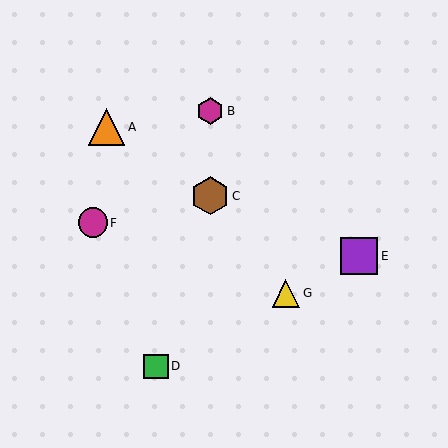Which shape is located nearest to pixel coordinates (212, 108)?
The magenta hexagon (labeled B) at (210, 111) is nearest to that location.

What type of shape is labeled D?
Shape D is a green square.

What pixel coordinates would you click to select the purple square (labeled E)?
Click at (359, 256) to select the purple square E.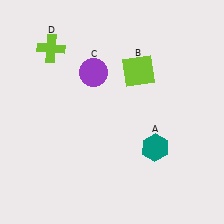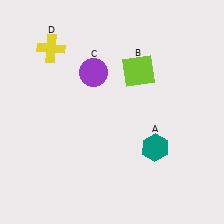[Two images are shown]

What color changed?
The cross (D) changed from lime in Image 1 to yellow in Image 2.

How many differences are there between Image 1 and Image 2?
There is 1 difference between the two images.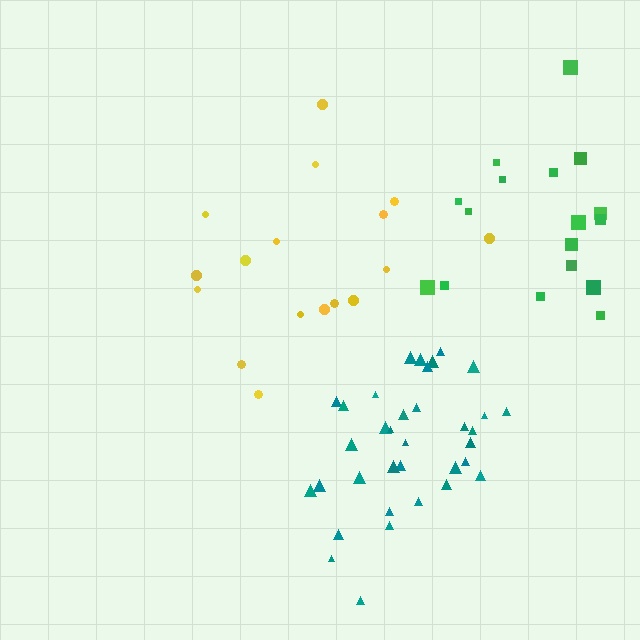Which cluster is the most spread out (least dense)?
Yellow.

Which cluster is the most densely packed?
Teal.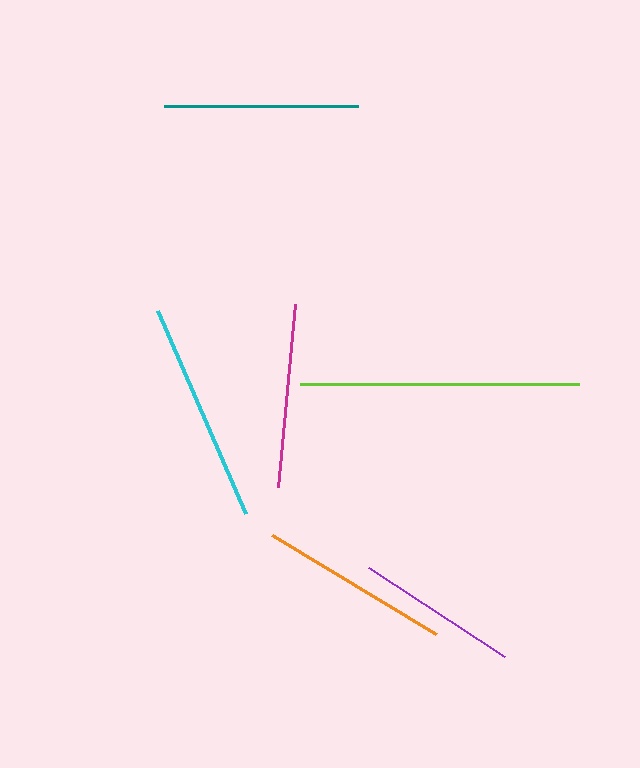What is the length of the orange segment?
The orange segment is approximately 192 pixels long.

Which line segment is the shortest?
The purple line is the shortest at approximately 162 pixels.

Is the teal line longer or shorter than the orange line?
The teal line is longer than the orange line.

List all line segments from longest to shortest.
From longest to shortest: lime, cyan, teal, orange, magenta, purple.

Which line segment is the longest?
The lime line is the longest at approximately 279 pixels.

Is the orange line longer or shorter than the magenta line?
The orange line is longer than the magenta line.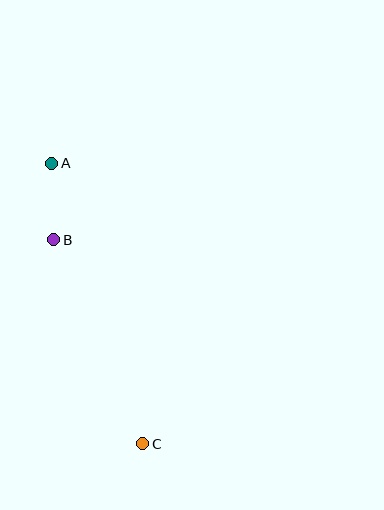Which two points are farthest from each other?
Points A and C are farthest from each other.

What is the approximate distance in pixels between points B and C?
The distance between B and C is approximately 223 pixels.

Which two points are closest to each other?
Points A and B are closest to each other.